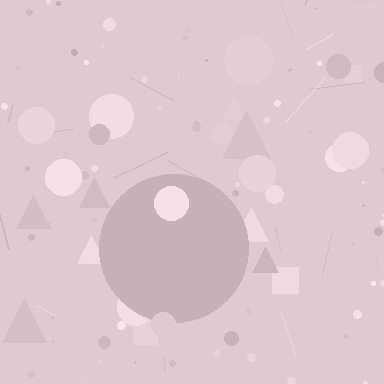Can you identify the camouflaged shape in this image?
The camouflaged shape is a circle.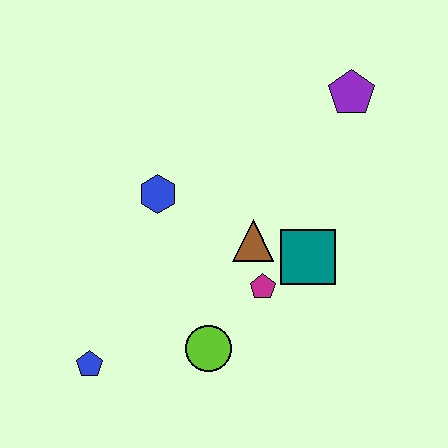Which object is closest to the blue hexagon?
The brown triangle is closest to the blue hexagon.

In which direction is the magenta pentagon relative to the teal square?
The magenta pentagon is to the left of the teal square.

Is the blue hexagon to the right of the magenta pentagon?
No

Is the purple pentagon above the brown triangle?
Yes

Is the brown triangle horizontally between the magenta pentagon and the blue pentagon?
Yes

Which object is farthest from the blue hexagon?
The purple pentagon is farthest from the blue hexagon.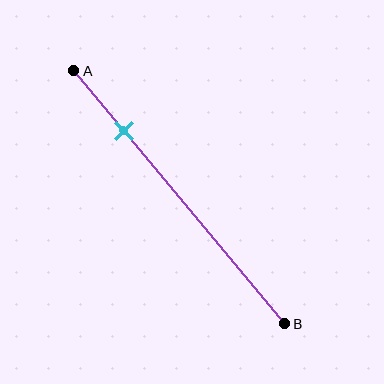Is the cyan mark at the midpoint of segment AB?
No, the mark is at about 25% from A, not at the 50% midpoint.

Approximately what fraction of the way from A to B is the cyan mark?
The cyan mark is approximately 25% of the way from A to B.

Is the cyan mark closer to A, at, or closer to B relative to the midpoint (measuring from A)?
The cyan mark is closer to point A than the midpoint of segment AB.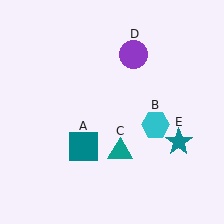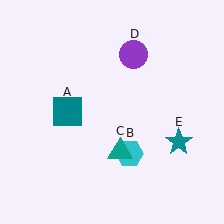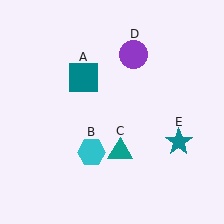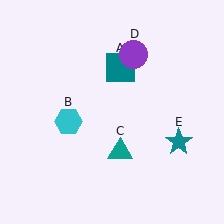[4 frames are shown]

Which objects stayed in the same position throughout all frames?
Teal triangle (object C) and purple circle (object D) and teal star (object E) remained stationary.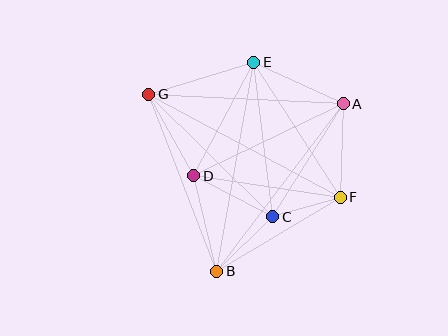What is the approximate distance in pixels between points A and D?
The distance between A and D is approximately 166 pixels.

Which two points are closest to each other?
Points C and F are closest to each other.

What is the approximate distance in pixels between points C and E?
The distance between C and E is approximately 156 pixels.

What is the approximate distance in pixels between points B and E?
The distance between B and E is approximately 212 pixels.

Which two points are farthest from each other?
Points F and G are farthest from each other.